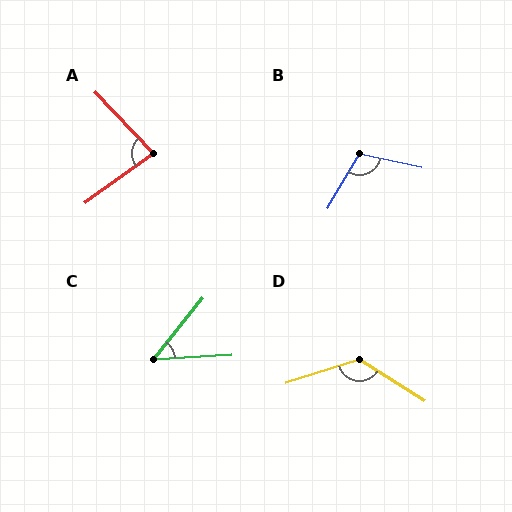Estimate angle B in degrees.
Approximately 108 degrees.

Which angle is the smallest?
C, at approximately 48 degrees.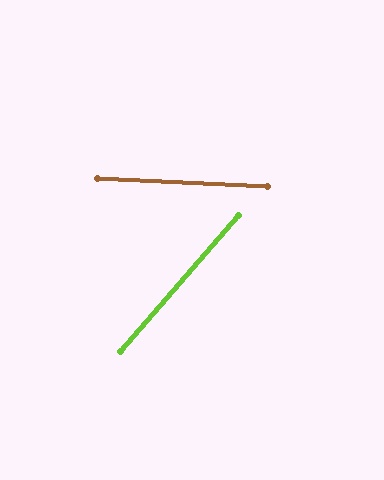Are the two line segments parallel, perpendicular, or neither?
Neither parallel nor perpendicular — they differ by about 52°.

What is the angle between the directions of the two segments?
Approximately 52 degrees.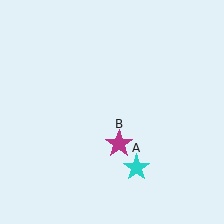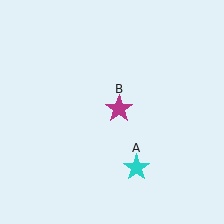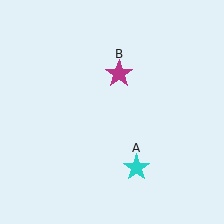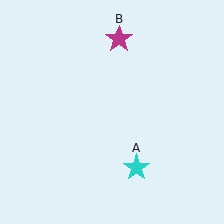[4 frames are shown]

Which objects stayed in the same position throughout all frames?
Cyan star (object A) remained stationary.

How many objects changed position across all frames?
1 object changed position: magenta star (object B).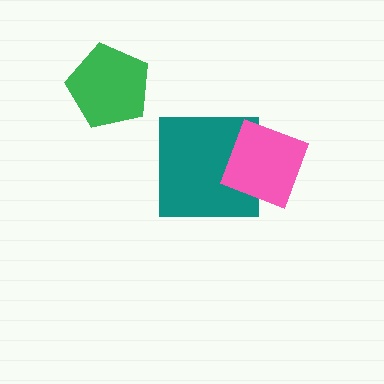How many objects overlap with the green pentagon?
0 objects overlap with the green pentagon.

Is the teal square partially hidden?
Yes, it is partially covered by another shape.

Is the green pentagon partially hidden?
No, no other shape covers it.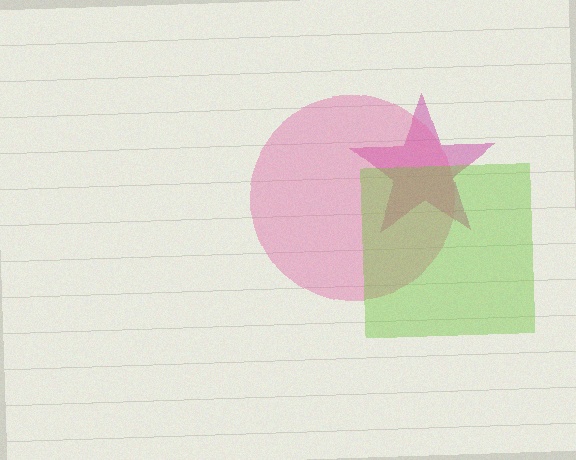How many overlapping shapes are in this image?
There are 3 overlapping shapes in the image.